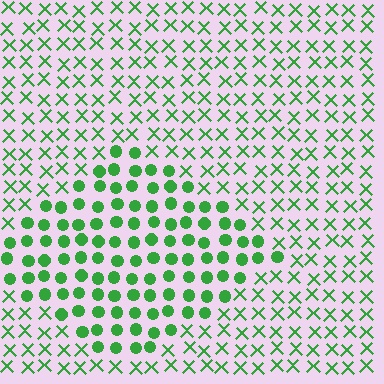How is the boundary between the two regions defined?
The boundary is defined by a change in element shape: circles inside vs. X marks outside. All elements share the same color and spacing.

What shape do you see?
I see a diamond.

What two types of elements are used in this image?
The image uses circles inside the diamond region and X marks outside it.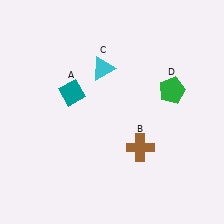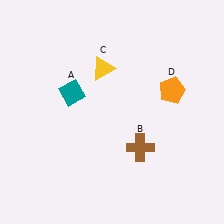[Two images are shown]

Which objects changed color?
C changed from cyan to yellow. D changed from green to orange.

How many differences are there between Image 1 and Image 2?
There are 2 differences between the two images.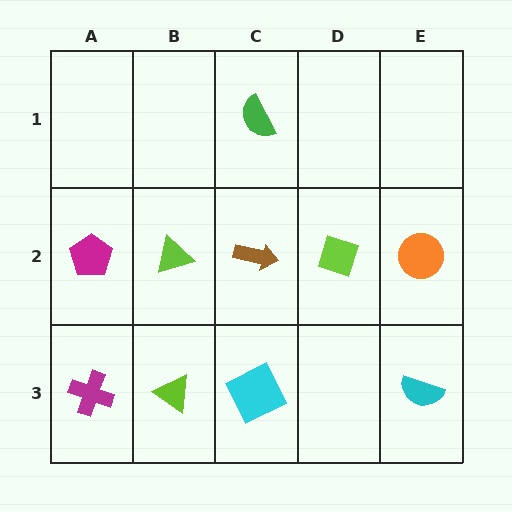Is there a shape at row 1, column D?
No, that cell is empty.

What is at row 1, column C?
A green semicircle.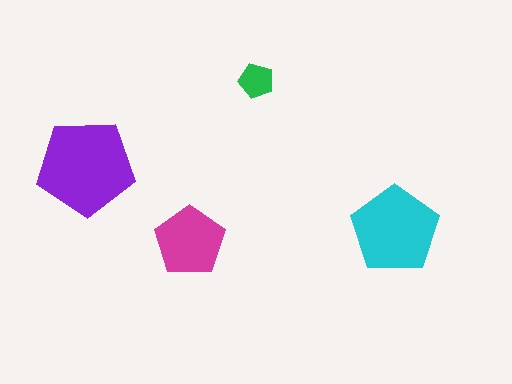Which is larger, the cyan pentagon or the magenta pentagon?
The cyan one.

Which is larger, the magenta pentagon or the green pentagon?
The magenta one.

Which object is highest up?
The green pentagon is topmost.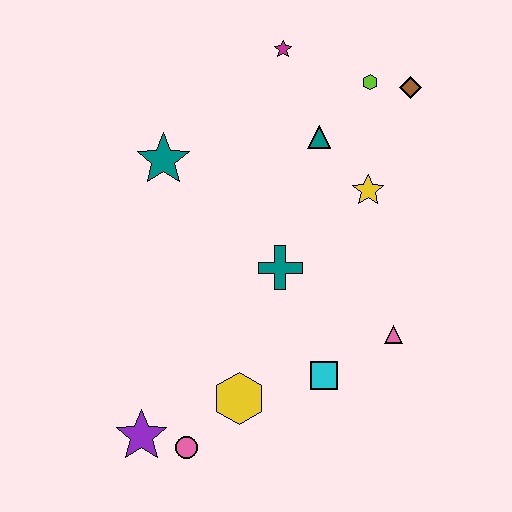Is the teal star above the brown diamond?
No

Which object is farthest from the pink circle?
The brown diamond is farthest from the pink circle.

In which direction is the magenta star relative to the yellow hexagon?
The magenta star is above the yellow hexagon.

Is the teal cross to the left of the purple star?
No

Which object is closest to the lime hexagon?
The brown diamond is closest to the lime hexagon.